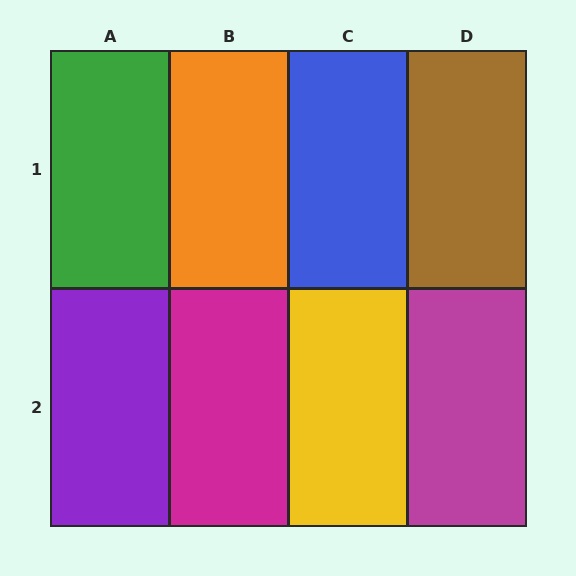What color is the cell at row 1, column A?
Green.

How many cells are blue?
1 cell is blue.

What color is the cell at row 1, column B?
Orange.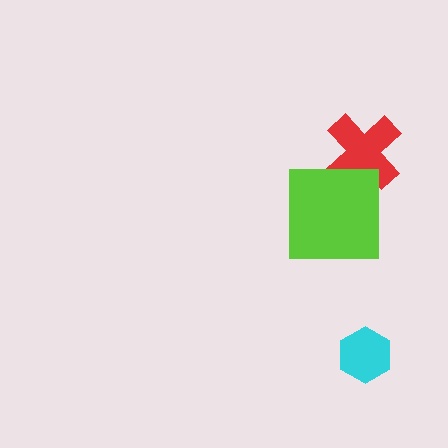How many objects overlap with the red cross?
1 object overlaps with the red cross.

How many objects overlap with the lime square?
1 object overlaps with the lime square.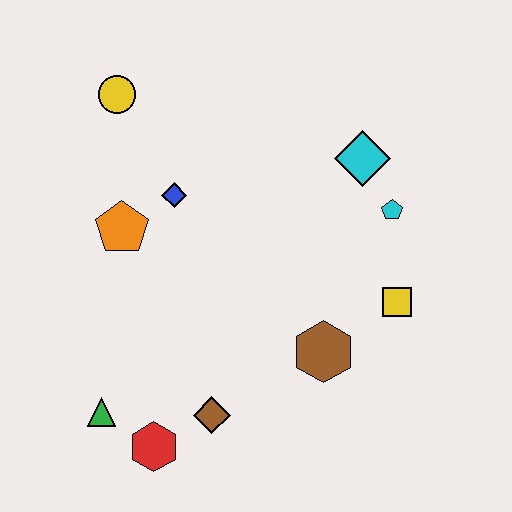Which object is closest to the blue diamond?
The orange pentagon is closest to the blue diamond.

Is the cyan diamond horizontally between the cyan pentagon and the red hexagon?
Yes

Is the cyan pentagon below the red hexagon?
No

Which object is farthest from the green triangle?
The cyan diamond is farthest from the green triangle.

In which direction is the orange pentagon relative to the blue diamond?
The orange pentagon is to the left of the blue diamond.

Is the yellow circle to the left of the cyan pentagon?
Yes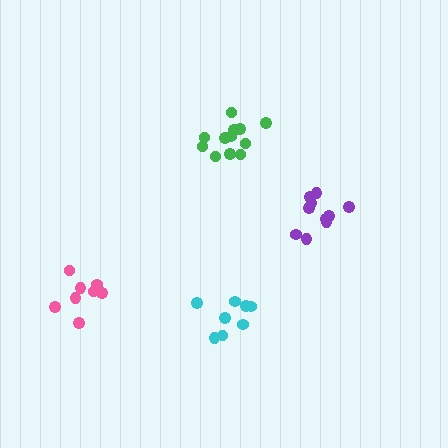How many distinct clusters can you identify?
There are 4 distinct clusters.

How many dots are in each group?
Group 1: 10 dots, Group 2: 12 dots, Group 3: 8 dots, Group 4: 8 dots (38 total).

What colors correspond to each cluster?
The clusters are colored: purple, green, cyan, pink.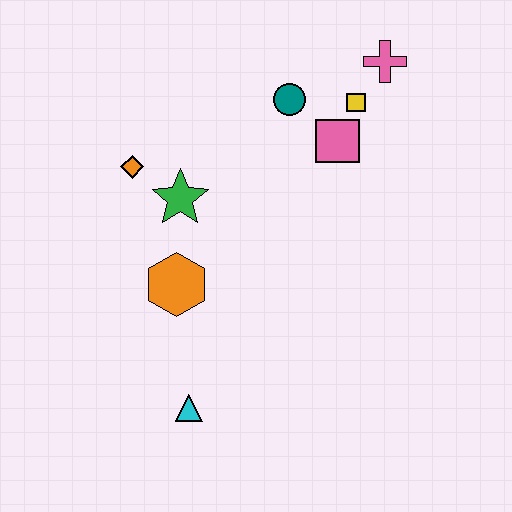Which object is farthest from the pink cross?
The cyan triangle is farthest from the pink cross.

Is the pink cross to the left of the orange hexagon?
No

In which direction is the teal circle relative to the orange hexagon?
The teal circle is above the orange hexagon.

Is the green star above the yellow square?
No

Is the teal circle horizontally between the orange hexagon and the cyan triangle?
No